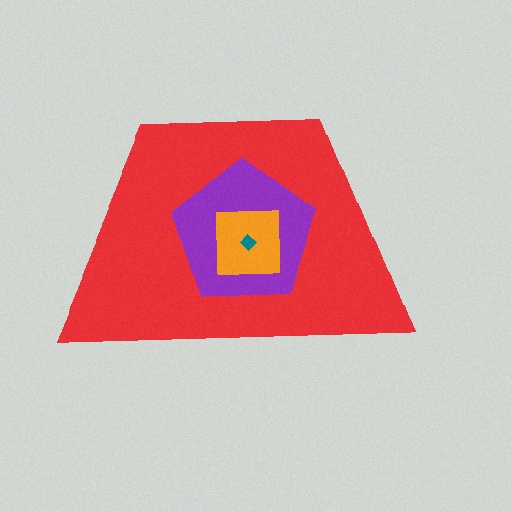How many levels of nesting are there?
4.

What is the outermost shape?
The red trapezoid.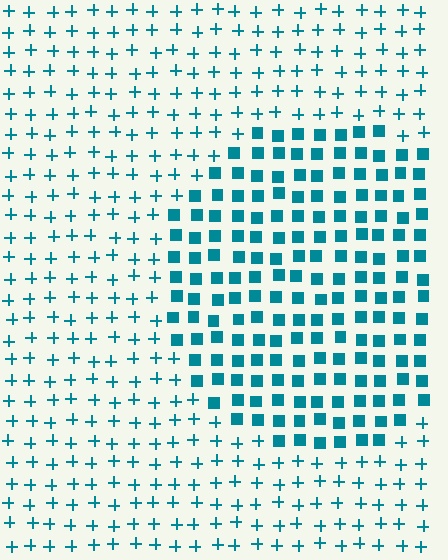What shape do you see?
I see a circle.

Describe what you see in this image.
The image is filled with small teal elements arranged in a uniform grid. A circle-shaped region contains squares, while the surrounding area contains plus signs. The boundary is defined purely by the change in element shape.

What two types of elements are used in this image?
The image uses squares inside the circle region and plus signs outside it.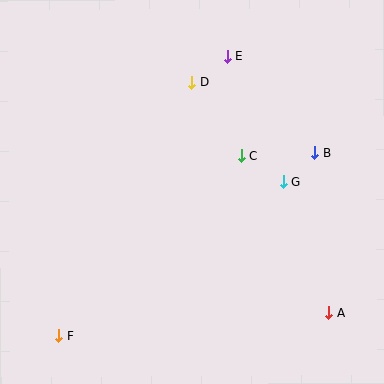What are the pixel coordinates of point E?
Point E is at (227, 56).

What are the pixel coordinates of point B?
Point B is at (315, 153).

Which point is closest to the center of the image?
Point C at (241, 156) is closest to the center.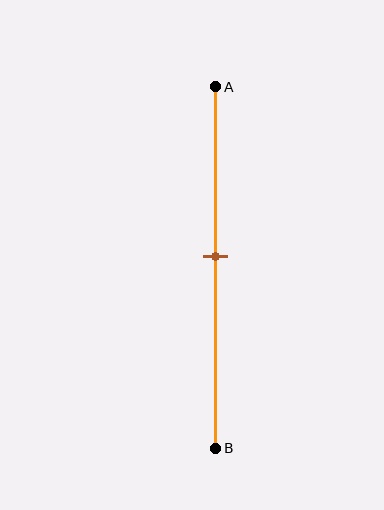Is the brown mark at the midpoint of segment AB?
No, the mark is at about 45% from A, not at the 50% midpoint.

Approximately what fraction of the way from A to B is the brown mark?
The brown mark is approximately 45% of the way from A to B.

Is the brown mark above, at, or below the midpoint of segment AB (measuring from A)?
The brown mark is above the midpoint of segment AB.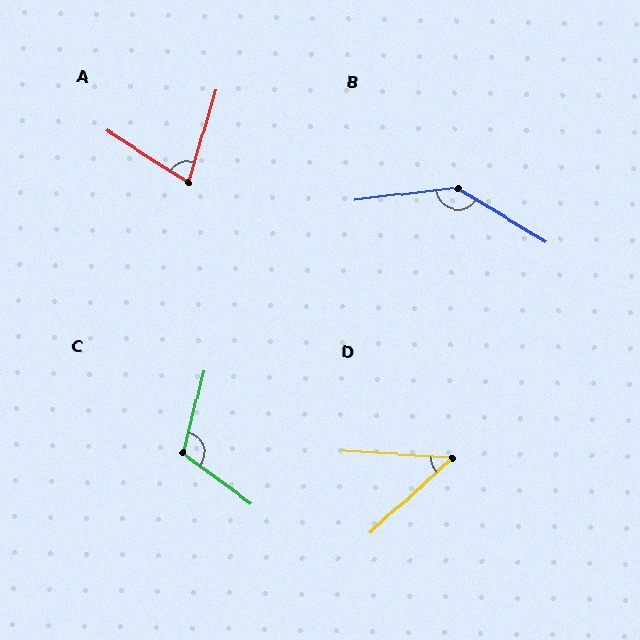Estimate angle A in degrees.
Approximately 74 degrees.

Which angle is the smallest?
D, at approximately 46 degrees.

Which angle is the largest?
B, at approximately 142 degrees.